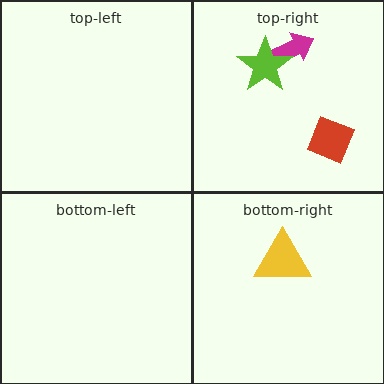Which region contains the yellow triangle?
The bottom-right region.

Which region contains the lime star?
The top-right region.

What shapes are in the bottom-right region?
The yellow triangle.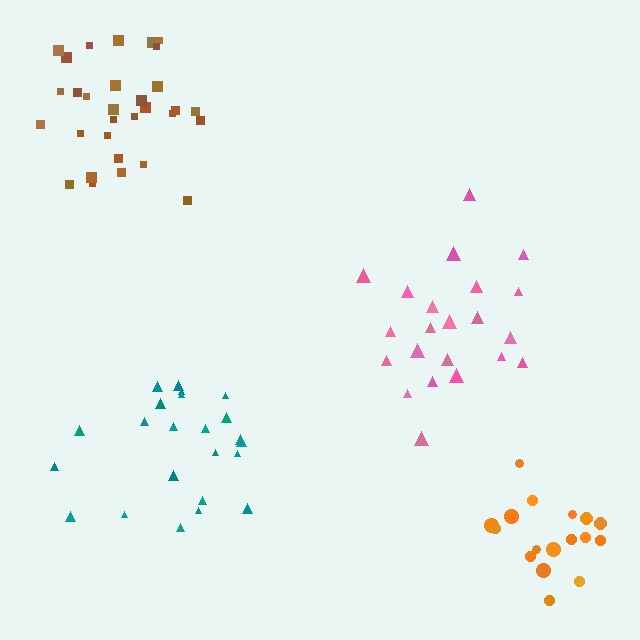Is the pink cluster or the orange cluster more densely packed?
Orange.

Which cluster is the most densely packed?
Orange.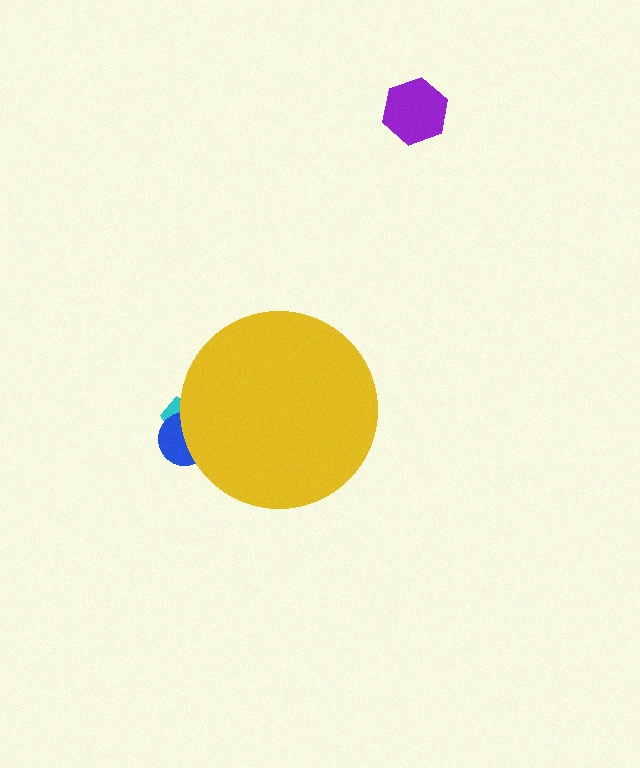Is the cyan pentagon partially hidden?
Yes, the cyan pentagon is partially hidden behind the yellow circle.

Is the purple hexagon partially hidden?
No, the purple hexagon is fully visible.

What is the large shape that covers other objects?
A yellow circle.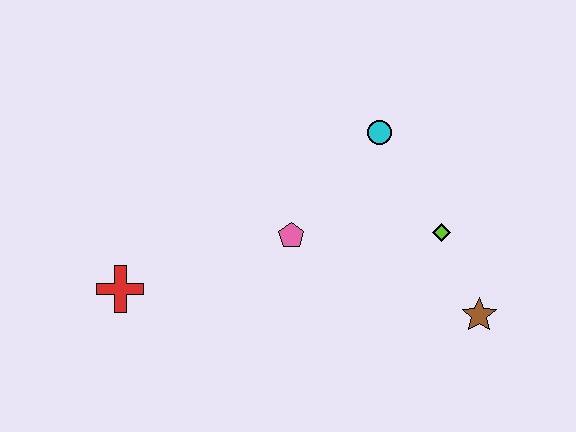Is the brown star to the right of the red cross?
Yes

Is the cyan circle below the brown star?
No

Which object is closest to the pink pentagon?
The cyan circle is closest to the pink pentagon.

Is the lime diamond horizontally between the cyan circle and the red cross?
No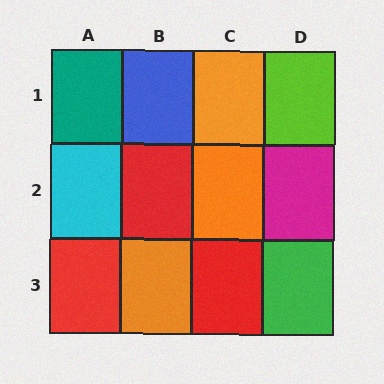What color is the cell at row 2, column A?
Cyan.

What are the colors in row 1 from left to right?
Teal, blue, orange, lime.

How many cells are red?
3 cells are red.